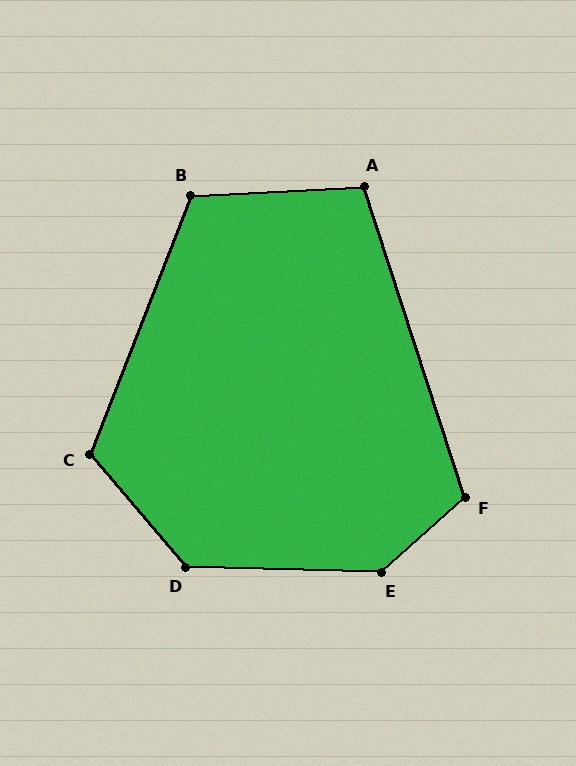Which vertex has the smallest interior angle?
A, at approximately 105 degrees.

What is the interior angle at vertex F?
Approximately 114 degrees (obtuse).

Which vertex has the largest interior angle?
E, at approximately 137 degrees.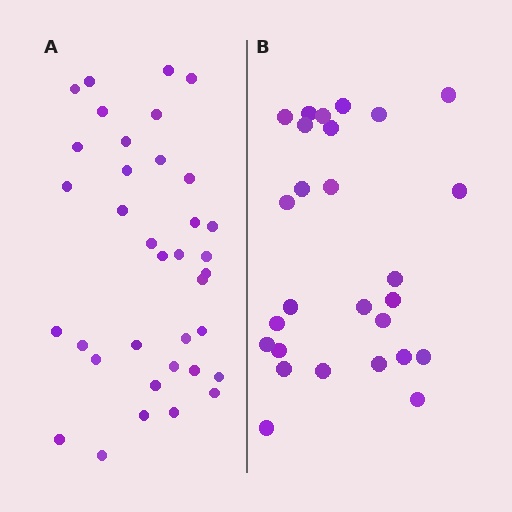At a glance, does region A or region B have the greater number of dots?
Region A (the left region) has more dots.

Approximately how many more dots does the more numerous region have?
Region A has roughly 8 or so more dots than region B.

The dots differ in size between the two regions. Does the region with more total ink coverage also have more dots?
No. Region B has more total ink coverage because its dots are larger, but region A actually contains more individual dots. Total area can be misleading — the number of items is what matters here.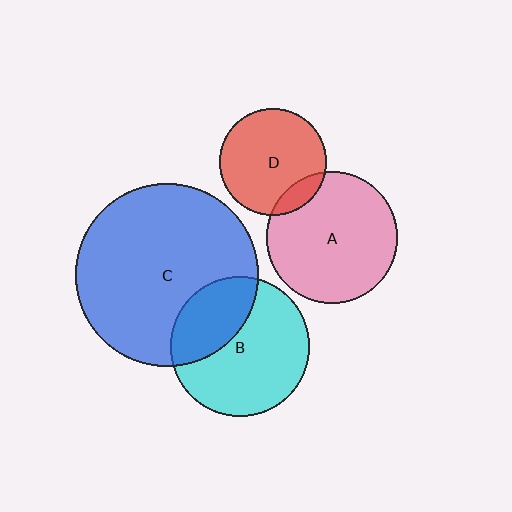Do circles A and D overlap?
Yes.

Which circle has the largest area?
Circle C (blue).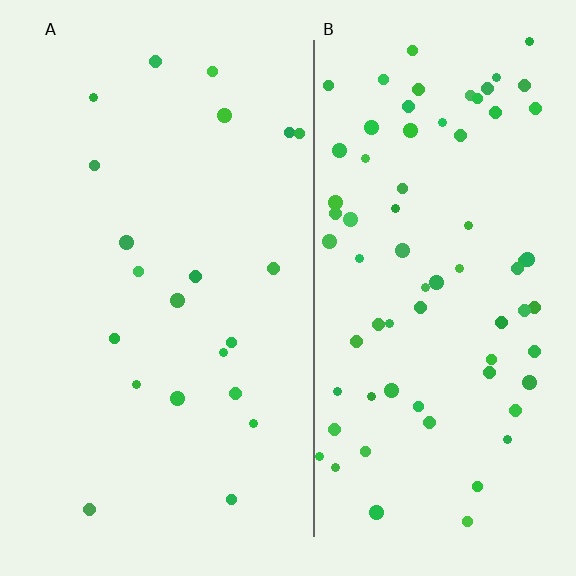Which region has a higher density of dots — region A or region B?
B (the right).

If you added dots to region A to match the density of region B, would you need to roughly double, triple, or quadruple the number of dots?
Approximately triple.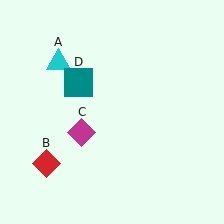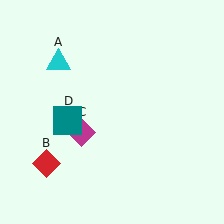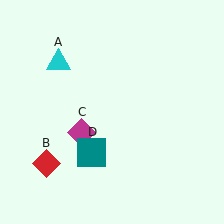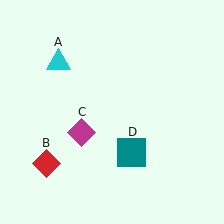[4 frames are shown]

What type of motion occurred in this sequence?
The teal square (object D) rotated counterclockwise around the center of the scene.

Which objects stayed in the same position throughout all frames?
Cyan triangle (object A) and red diamond (object B) and magenta diamond (object C) remained stationary.